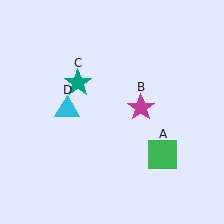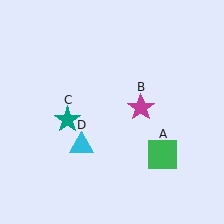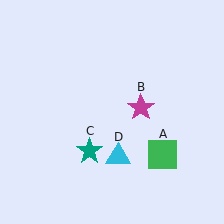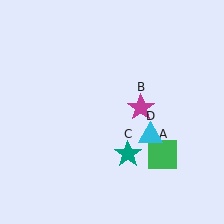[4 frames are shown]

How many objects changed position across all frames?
2 objects changed position: teal star (object C), cyan triangle (object D).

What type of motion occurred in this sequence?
The teal star (object C), cyan triangle (object D) rotated counterclockwise around the center of the scene.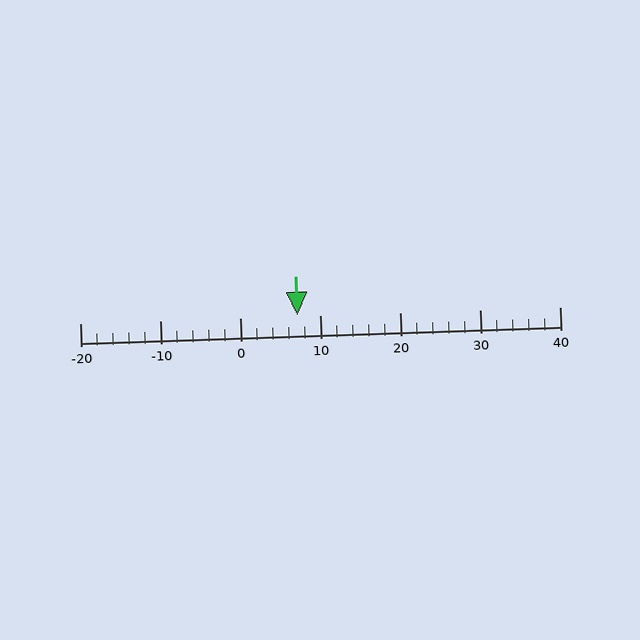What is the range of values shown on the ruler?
The ruler shows values from -20 to 40.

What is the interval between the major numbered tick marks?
The major tick marks are spaced 10 units apart.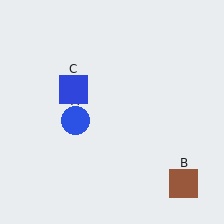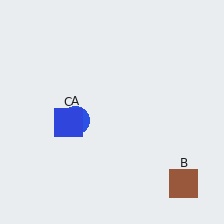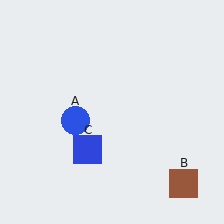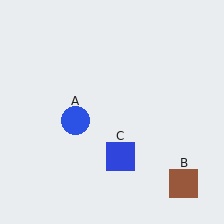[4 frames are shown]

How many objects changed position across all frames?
1 object changed position: blue square (object C).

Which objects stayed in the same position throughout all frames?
Blue circle (object A) and brown square (object B) remained stationary.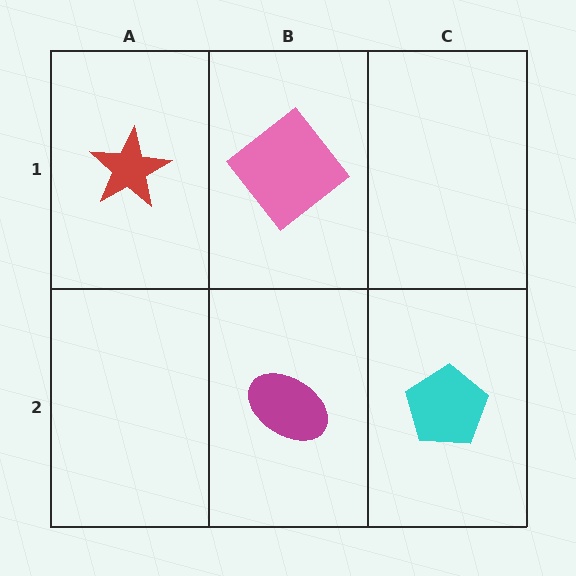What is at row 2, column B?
A magenta ellipse.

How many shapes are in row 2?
2 shapes.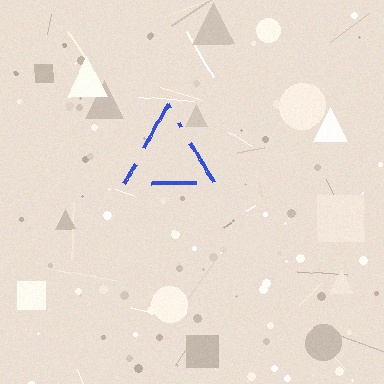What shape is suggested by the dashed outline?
The dashed outline suggests a triangle.